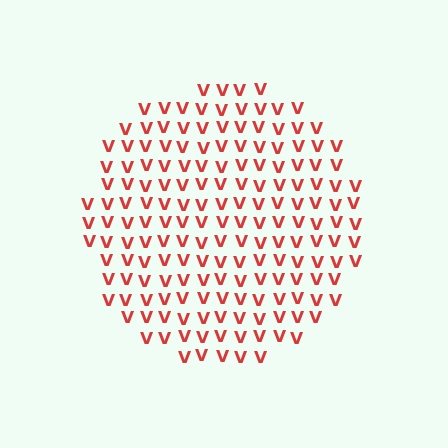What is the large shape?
The large shape is a circle.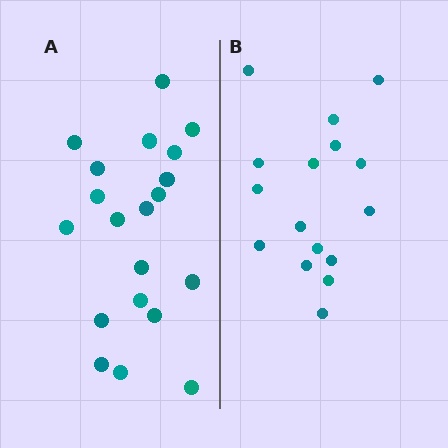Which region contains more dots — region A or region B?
Region A (the left region) has more dots.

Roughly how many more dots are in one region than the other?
Region A has about 4 more dots than region B.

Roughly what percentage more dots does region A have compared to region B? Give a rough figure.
About 25% more.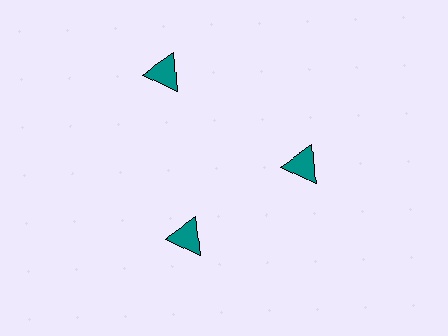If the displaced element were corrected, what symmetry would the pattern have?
It would have 3-fold rotational symmetry — the pattern would map onto itself every 120 degrees.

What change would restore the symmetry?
The symmetry would be restored by moving it inward, back onto the ring so that all 3 triangles sit at equal angles and equal distance from the center.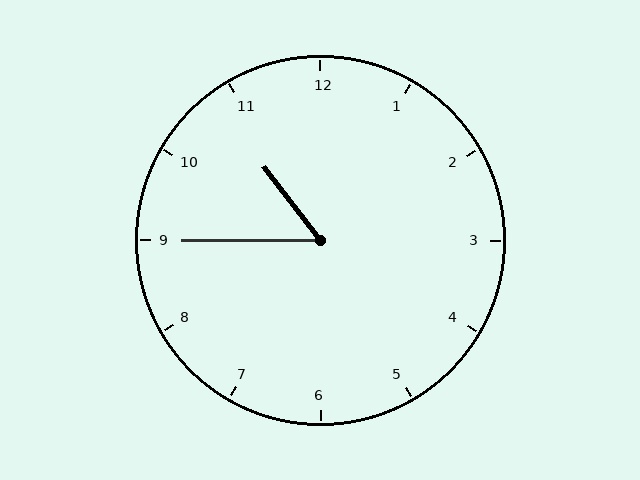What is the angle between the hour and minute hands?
Approximately 52 degrees.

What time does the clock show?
10:45.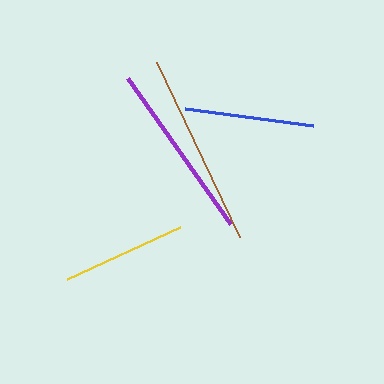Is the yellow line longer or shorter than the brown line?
The brown line is longer than the yellow line.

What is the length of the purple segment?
The purple segment is approximately 179 pixels long.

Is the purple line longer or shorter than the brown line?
The brown line is longer than the purple line.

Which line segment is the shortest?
The yellow line is the shortest at approximately 125 pixels.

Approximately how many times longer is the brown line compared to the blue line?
The brown line is approximately 1.5 times the length of the blue line.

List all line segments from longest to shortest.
From longest to shortest: brown, purple, blue, yellow.